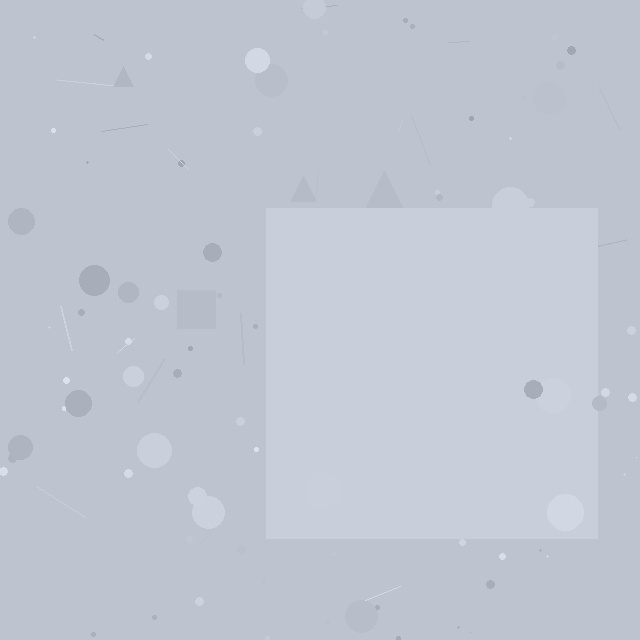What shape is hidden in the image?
A square is hidden in the image.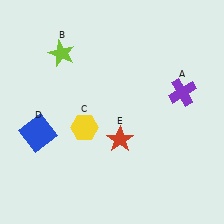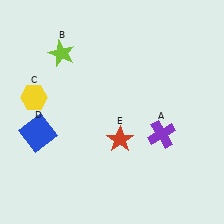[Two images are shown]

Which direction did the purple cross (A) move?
The purple cross (A) moved down.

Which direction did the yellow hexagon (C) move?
The yellow hexagon (C) moved left.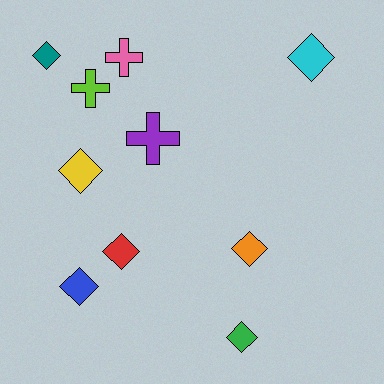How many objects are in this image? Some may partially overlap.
There are 10 objects.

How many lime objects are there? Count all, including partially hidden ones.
There is 1 lime object.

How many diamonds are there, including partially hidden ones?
There are 7 diamonds.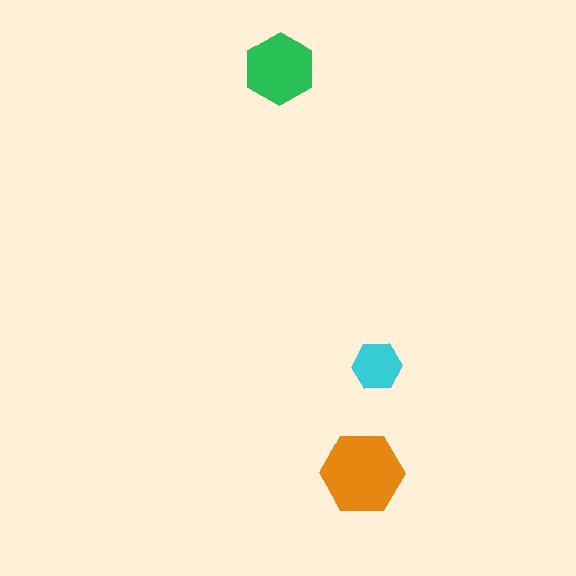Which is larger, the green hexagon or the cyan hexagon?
The green one.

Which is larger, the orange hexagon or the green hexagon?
The orange one.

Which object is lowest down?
The orange hexagon is bottommost.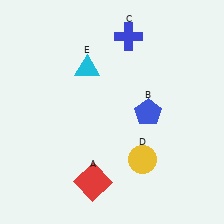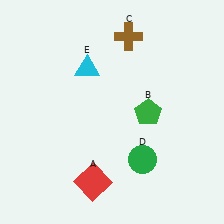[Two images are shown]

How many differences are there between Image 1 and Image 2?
There are 3 differences between the two images.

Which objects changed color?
B changed from blue to green. C changed from blue to brown. D changed from yellow to green.